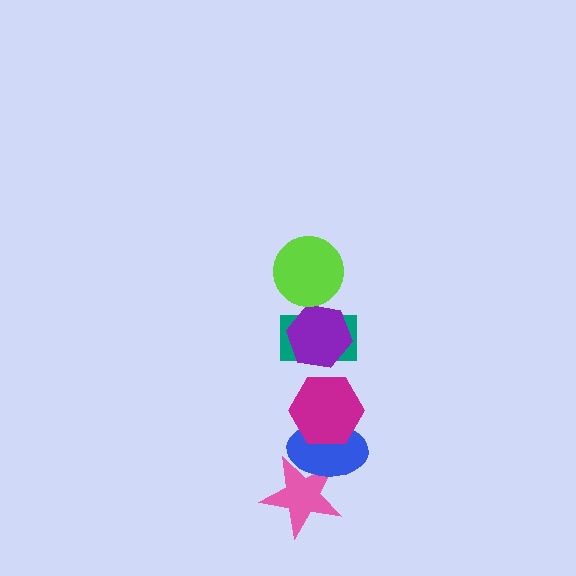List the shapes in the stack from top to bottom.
From top to bottom: the lime circle, the purple hexagon, the teal rectangle, the magenta hexagon, the blue ellipse, the pink star.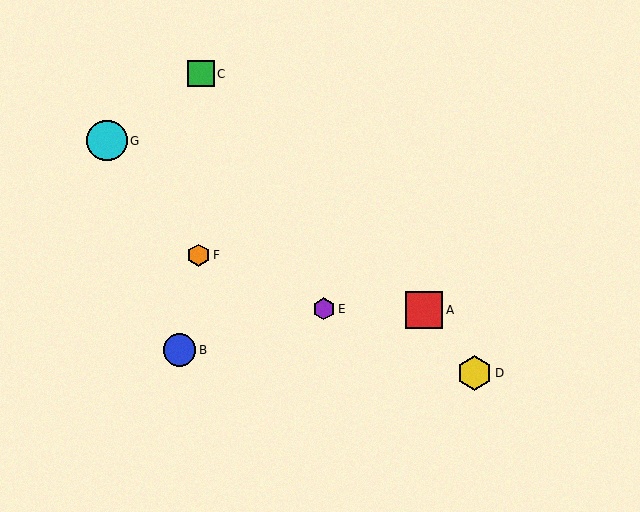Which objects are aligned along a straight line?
Objects D, E, F are aligned along a straight line.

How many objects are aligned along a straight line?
3 objects (D, E, F) are aligned along a straight line.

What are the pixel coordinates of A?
Object A is at (424, 310).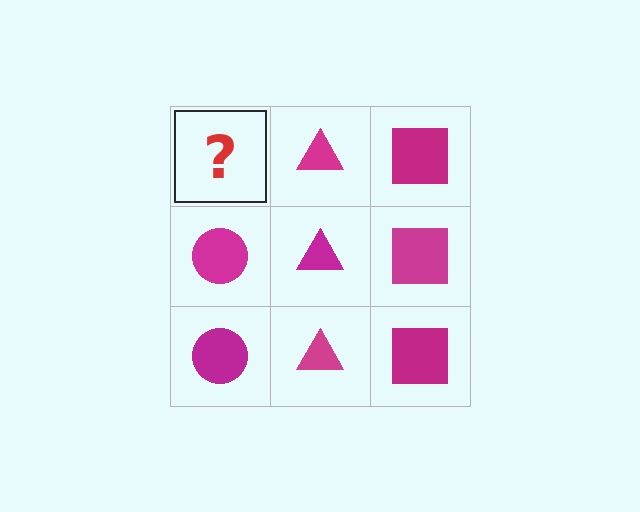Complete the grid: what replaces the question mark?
The question mark should be replaced with a magenta circle.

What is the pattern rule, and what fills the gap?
The rule is that each column has a consistent shape. The gap should be filled with a magenta circle.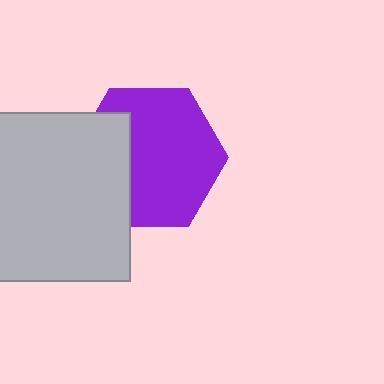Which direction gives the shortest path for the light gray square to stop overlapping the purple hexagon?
Moving left gives the shortest separation.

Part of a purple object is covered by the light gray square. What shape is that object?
It is a hexagon.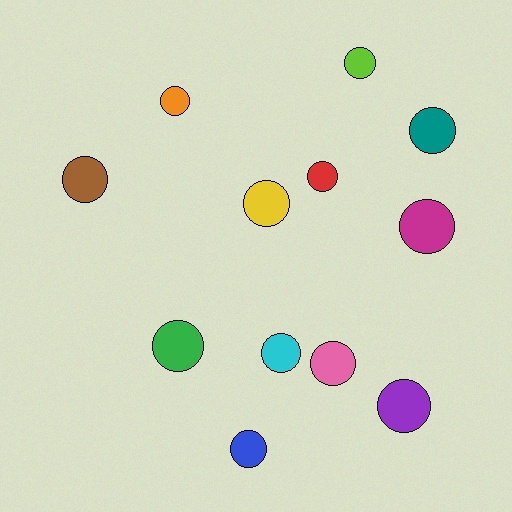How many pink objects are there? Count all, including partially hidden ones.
There is 1 pink object.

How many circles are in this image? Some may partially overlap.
There are 12 circles.